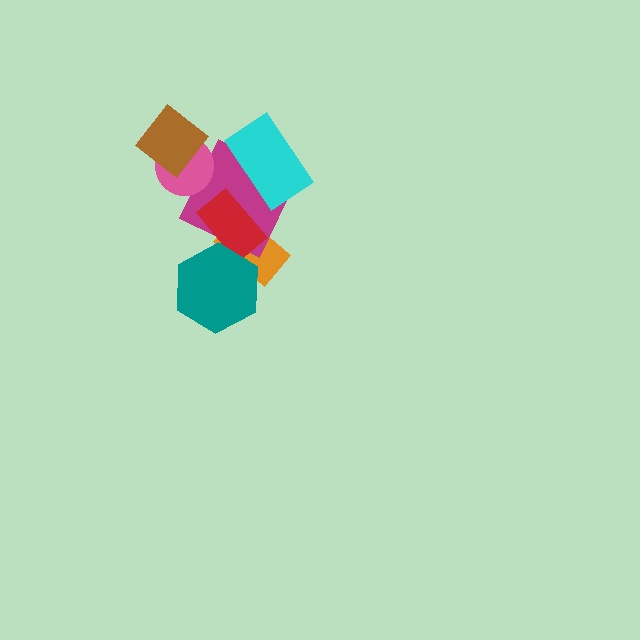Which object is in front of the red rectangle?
The teal hexagon is in front of the red rectangle.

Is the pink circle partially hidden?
Yes, it is partially covered by another shape.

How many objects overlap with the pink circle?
2 objects overlap with the pink circle.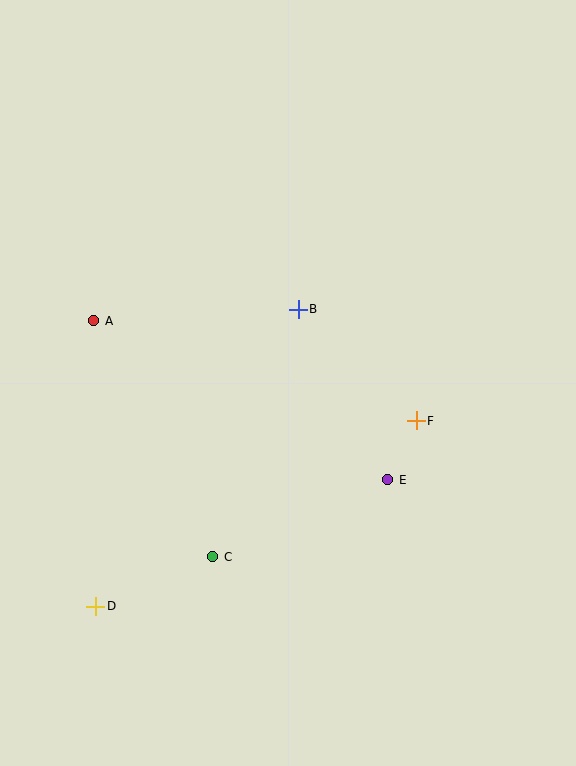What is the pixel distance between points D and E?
The distance between D and E is 318 pixels.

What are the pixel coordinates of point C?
Point C is at (213, 557).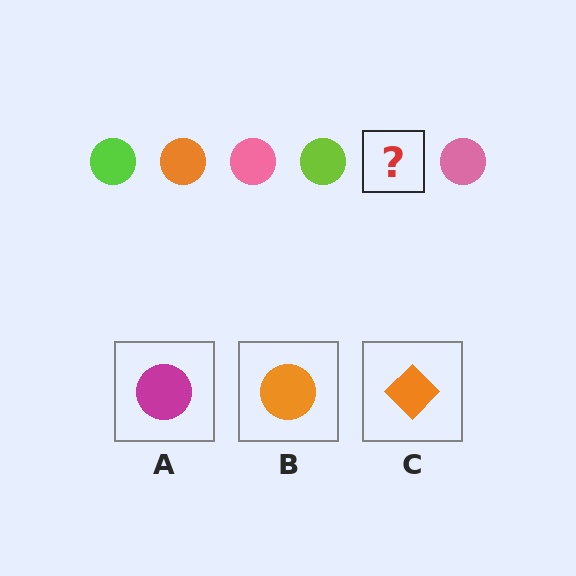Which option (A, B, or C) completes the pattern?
B.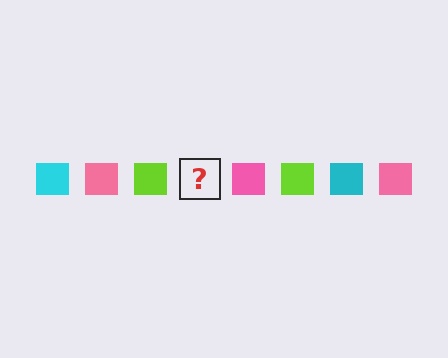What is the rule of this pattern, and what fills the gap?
The rule is that the pattern cycles through cyan, pink, lime squares. The gap should be filled with a cyan square.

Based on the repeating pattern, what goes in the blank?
The blank should be a cyan square.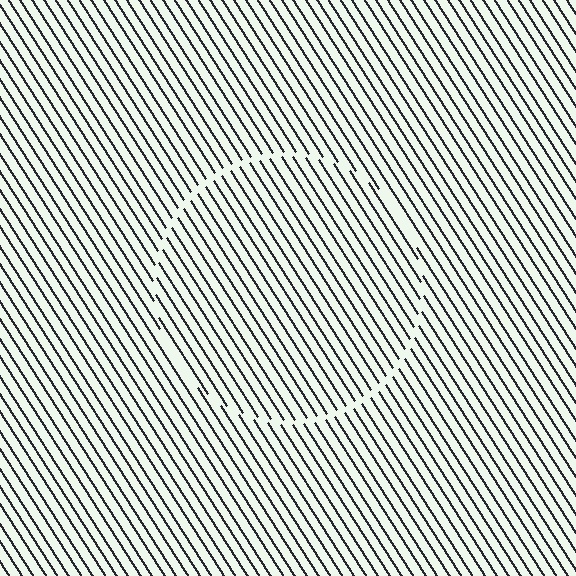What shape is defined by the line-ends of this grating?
An illusory circle. The interior of the shape contains the same grating, shifted by half a period — the contour is defined by the phase discontinuity where line-ends from the inner and outer gratings abut.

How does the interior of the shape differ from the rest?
The interior of the shape contains the same grating, shifted by half a period — the contour is defined by the phase discontinuity where line-ends from the inner and outer gratings abut.